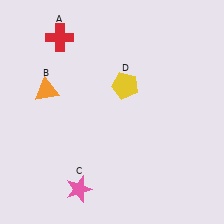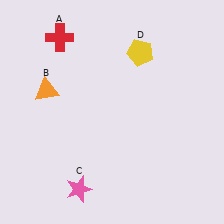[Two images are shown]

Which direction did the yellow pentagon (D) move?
The yellow pentagon (D) moved up.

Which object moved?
The yellow pentagon (D) moved up.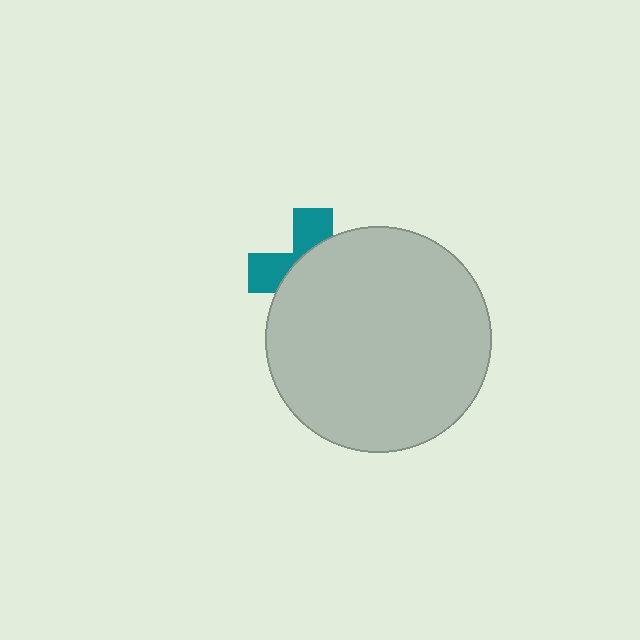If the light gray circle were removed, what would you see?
You would see the complete teal cross.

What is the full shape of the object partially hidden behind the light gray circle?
The partially hidden object is a teal cross.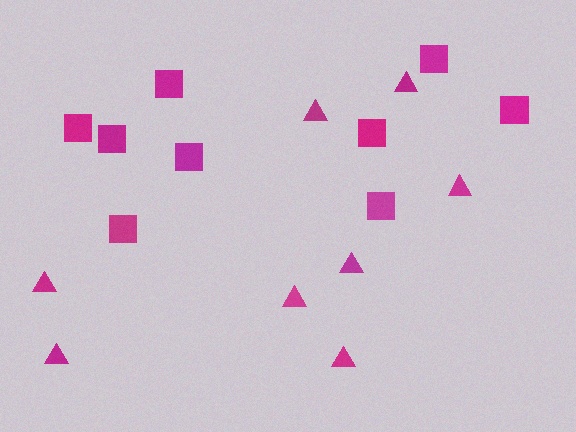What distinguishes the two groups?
There are 2 groups: one group of triangles (8) and one group of squares (9).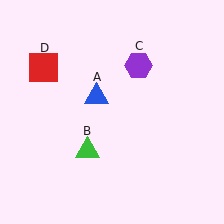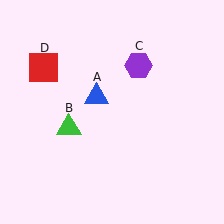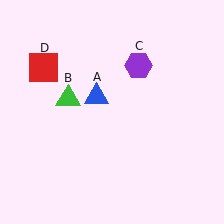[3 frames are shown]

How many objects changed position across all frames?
1 object changed position: green triangle (object B).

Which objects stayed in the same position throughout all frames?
Blue triangle (object A) and purple hexagon (object C) and red square (object D) remained stationary.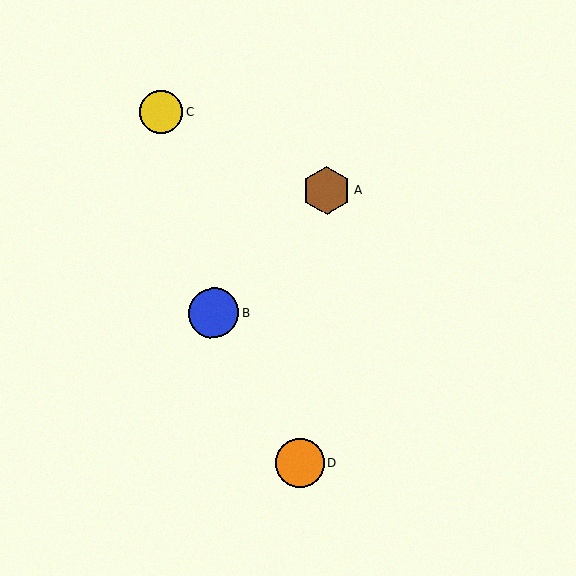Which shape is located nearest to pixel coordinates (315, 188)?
The brown hexagon (labeled A) at (327, 190) is nearest to that location.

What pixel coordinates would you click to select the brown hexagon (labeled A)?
Click at (327, 190) to select the brown hexagon A.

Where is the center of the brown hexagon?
The center of the brown hexagon is at (327, 190).